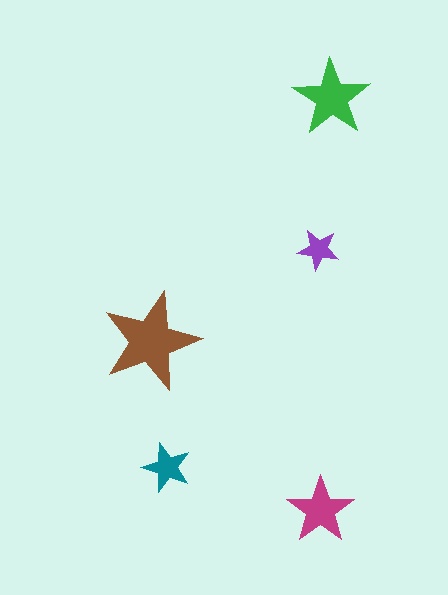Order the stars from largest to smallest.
the brown one, the green one, the magenta one, the teal one, the purple one.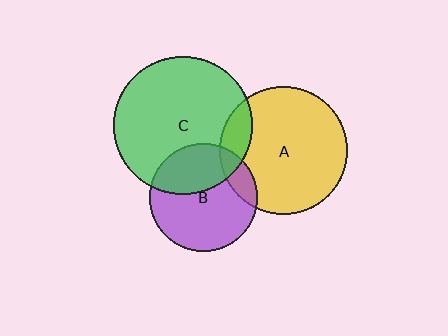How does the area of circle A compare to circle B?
Approximately 1.4 times.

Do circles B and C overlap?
Yes.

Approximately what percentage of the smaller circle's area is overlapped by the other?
Approximately 35%.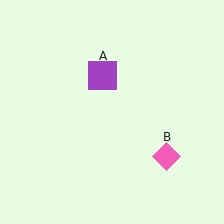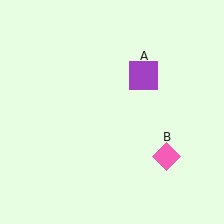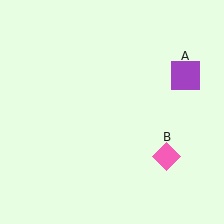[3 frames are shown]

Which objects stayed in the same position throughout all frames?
Pink diamond (object B) remained stationary.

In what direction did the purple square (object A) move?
The purple square (object A) moved right.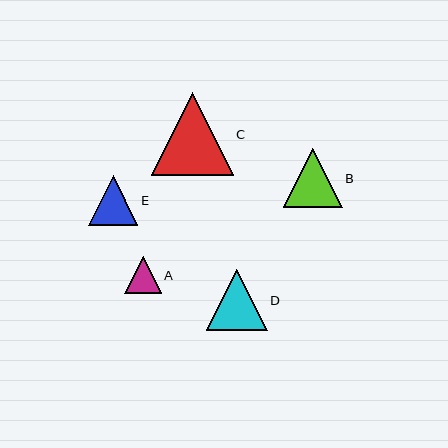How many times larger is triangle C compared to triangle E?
Triangle C is approximately 1.7 times the size of triangle E.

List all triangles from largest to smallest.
From largest to smallest: C, D, B, E, A.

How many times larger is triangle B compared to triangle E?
Triangle B is approximately 1.2 times the size of triangle E.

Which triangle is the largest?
Triangle C is the largest with a size of approximately 82 pixels.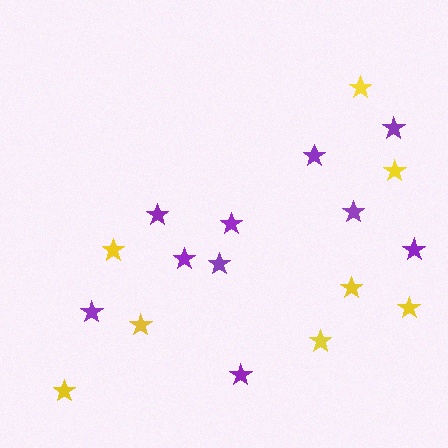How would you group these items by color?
There are 2 groups: one group of purple stars (10) and one group of yellow stars (8).